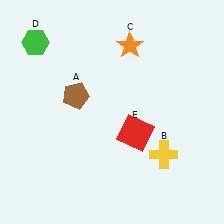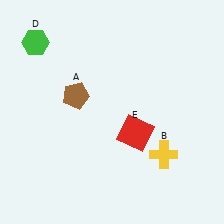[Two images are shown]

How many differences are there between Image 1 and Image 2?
There is 1 difference between the two images.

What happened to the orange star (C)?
The orange star (C) was removed in Image 2. It was in the top-right area of Image 1.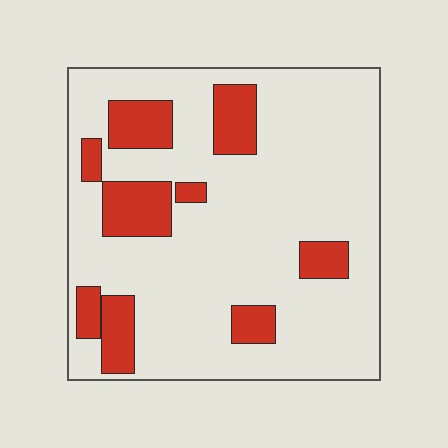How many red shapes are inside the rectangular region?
9.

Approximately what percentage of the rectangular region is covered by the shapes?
Approximately 20%.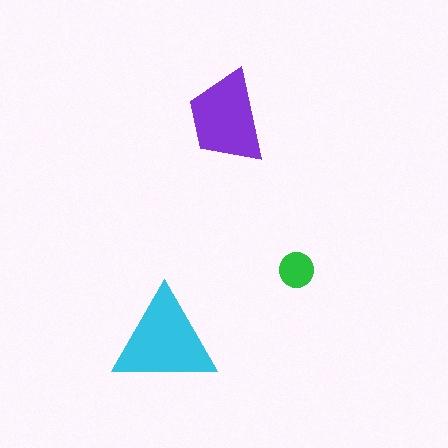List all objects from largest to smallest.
The cyan triangle, the purple trapezoid, the green circle.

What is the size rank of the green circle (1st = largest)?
3rd.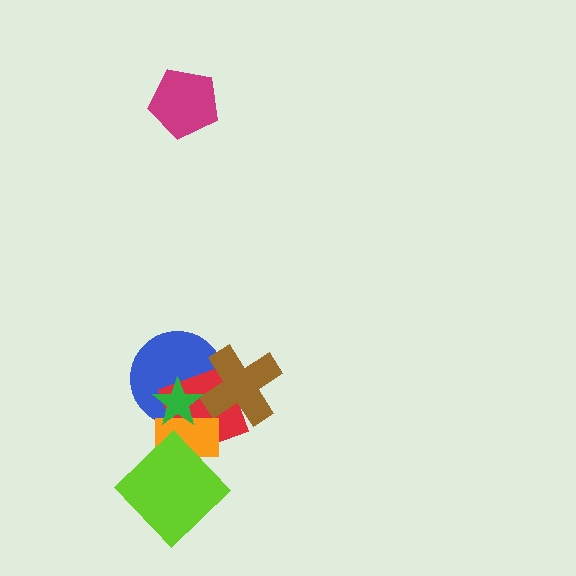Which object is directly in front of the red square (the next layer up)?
The brown cross is directly in front of the red square.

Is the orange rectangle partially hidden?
Yes, it is partially covered by another shape.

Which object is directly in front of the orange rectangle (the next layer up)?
The lime diamond is directly in front of the orange rectangle.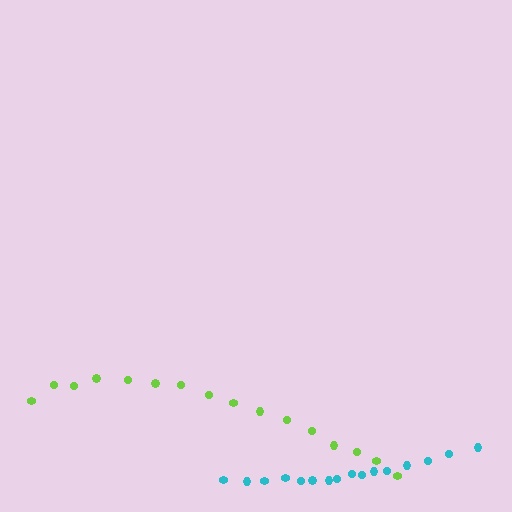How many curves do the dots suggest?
There are 2 distinct paths.